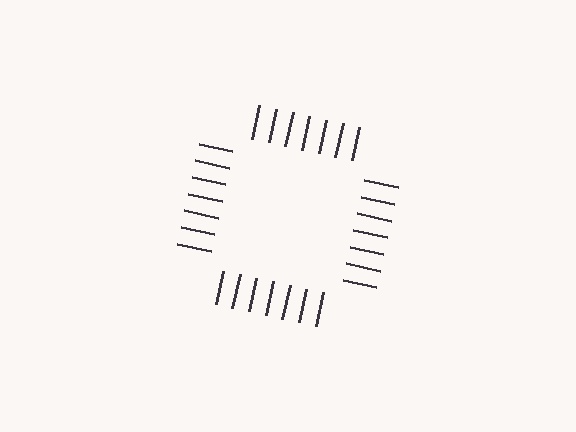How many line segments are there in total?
28 — 7 along each of the 4 edges.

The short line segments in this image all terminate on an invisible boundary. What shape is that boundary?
An illusory square — the line segments terminate on its edges but no continuous stroke is drawn.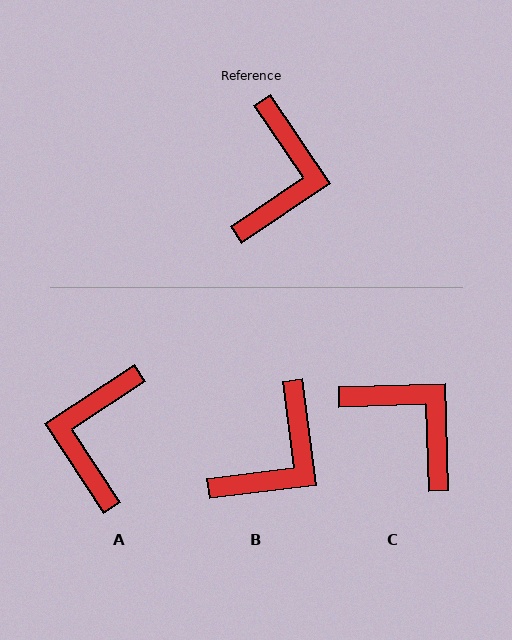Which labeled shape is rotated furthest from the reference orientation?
A, about 179 degrees away.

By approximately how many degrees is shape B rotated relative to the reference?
Approximately 27 degrees clockwise.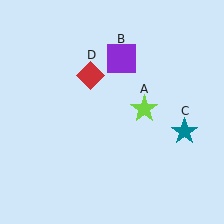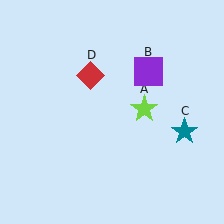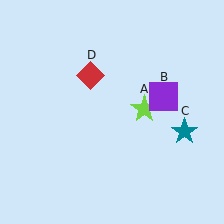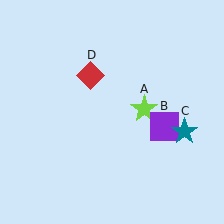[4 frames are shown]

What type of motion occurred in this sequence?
The purple square (object B) rotated clockwise around the center of the scene.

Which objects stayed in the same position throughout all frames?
Lime star (object A) and teal star (object C) and red diamond (object D) remained stationary.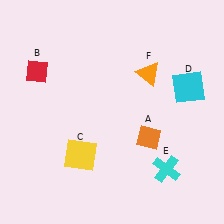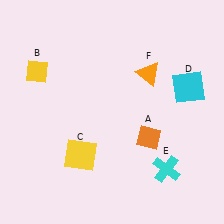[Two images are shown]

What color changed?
The diamond (B) changed from red in Image 1 to yellow in Image 2.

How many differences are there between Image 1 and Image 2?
There is 1 difference between the two images.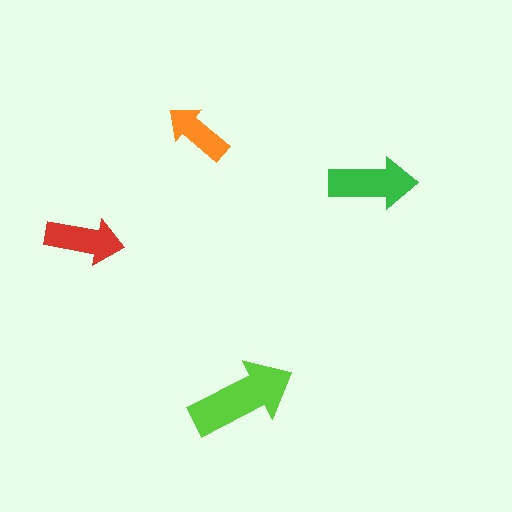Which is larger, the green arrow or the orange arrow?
The green one.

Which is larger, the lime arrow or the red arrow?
The lime one.